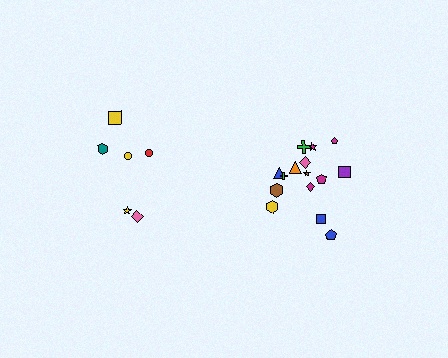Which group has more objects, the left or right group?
The right group.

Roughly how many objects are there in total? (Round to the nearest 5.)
Roughly 20 objects in total.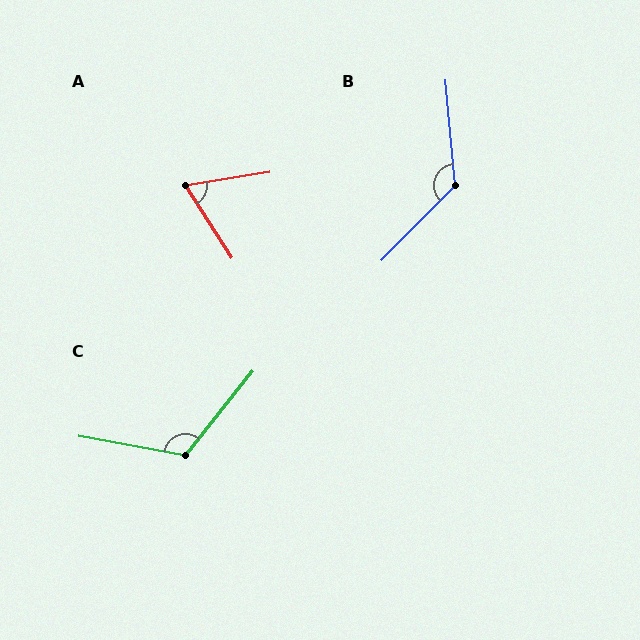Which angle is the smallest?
A, at approximately 66 degrees.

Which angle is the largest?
B, at approximately 130 degrees.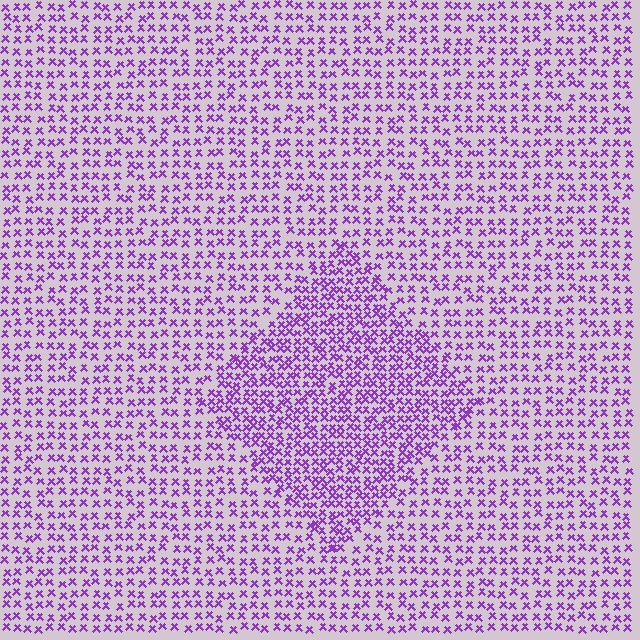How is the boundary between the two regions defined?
The boundary is defined by a change in element density (approximately 1.7x ratio). All elements are the same color, size, and shape.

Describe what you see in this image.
The image contains small purple elements arranged at two different densities. A diamond-shaped region is visible where the elements are more densely packed than the surrounding area.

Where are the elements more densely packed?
The elements are more densely packed inside the diamond boundary.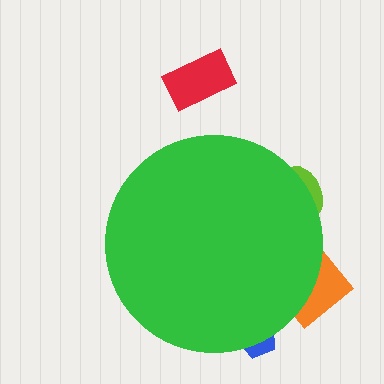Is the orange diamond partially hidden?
Yes, the orange diamond is partially hidden behind the green circle.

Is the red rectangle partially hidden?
No, the red rectangle is fully visible.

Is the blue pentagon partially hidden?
Yes, the blue pentagon is partially hidden behind the green circle.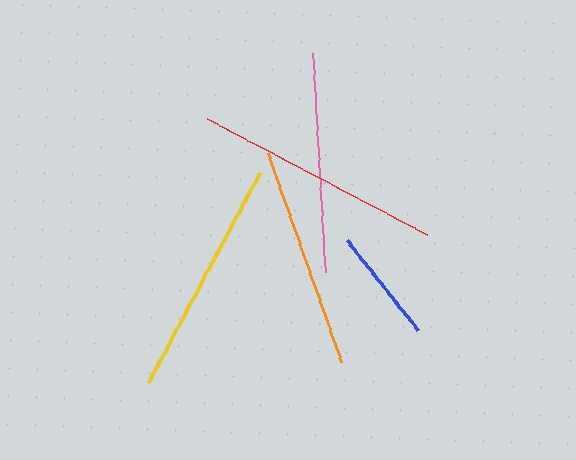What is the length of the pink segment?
The pink segment is approximately 220 pixels long.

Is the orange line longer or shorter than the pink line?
The orange line is longer than the pink line.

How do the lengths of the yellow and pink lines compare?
The yellow and pink lines are approximately the same length.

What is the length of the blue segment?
The blue segment is approximately 115 pixels long.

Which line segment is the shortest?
The blue line is the shortest at approximately 115 pixels.